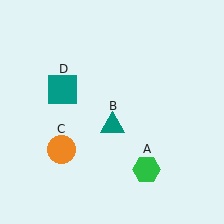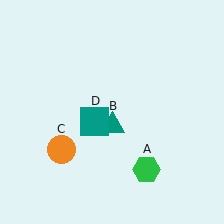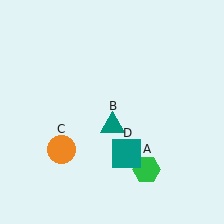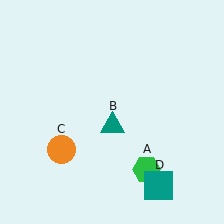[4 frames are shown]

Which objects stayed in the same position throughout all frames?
Green hexagon (object A) and teal triangle (object B) and orange circle (object C) remained stationary.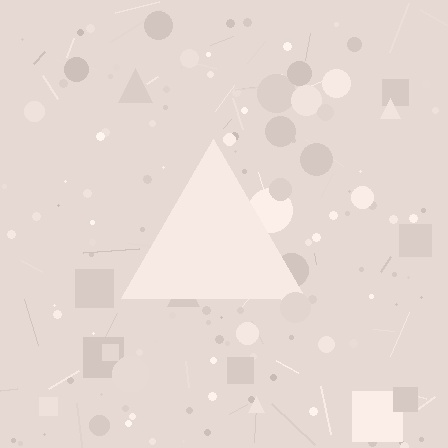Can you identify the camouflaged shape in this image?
The camouflaged shape is a triangle.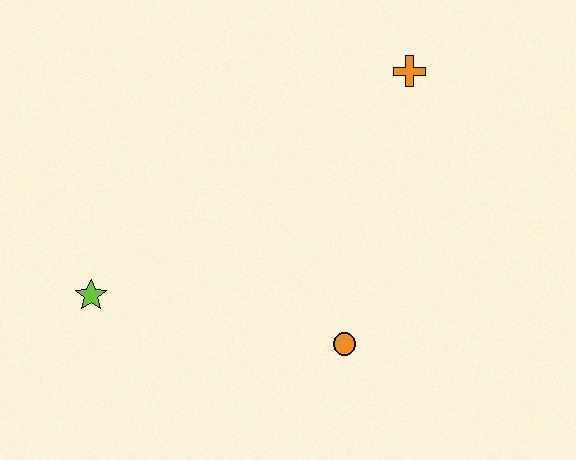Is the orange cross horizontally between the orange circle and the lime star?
No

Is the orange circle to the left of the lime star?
No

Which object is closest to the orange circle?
The lime star is closest to the orange circle.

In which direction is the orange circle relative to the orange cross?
The orange circle is below the orange cross.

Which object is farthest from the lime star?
The orange cross is farthest from the lime star.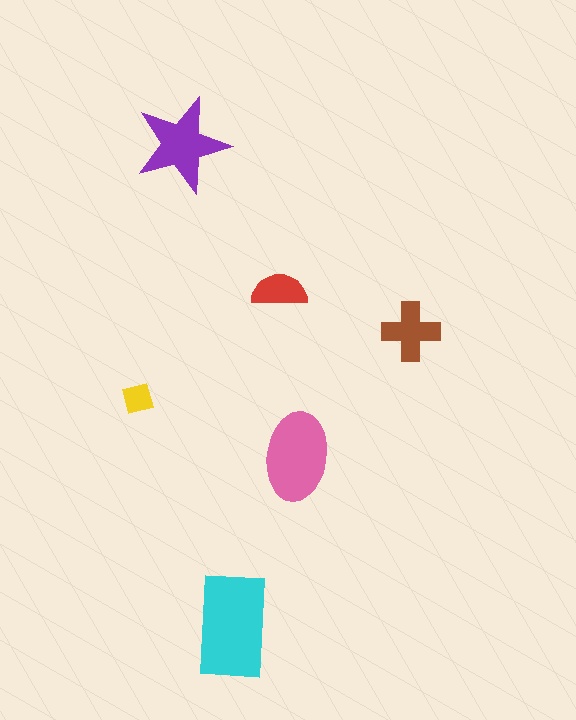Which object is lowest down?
The cyan rectangle is bottommost.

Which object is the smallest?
The yellow square.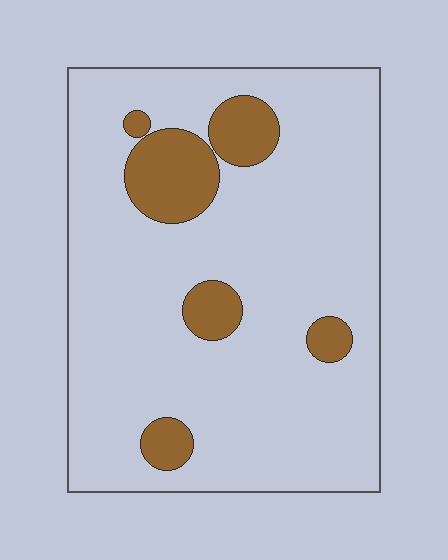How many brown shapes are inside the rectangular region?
6.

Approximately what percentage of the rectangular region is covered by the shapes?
Approximately 15%.